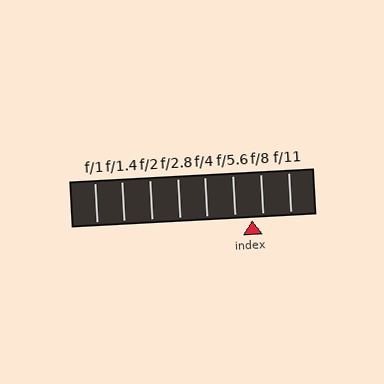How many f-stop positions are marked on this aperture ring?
There are 8 f-stop positions marked.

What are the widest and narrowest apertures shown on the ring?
The widest aperture shown is f/1 and the narrowest is f/11.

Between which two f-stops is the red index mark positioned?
The index mark is between f/5.6 and f/8.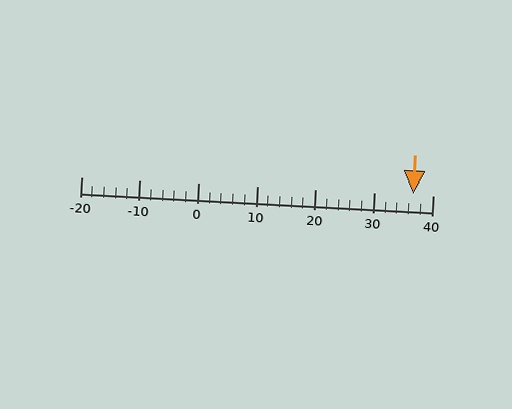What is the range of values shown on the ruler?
The ruler shows values from -20 to 40.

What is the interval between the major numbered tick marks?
The major tick marks are spaced 10 units apart.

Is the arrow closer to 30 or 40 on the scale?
The arrow is closer to 40.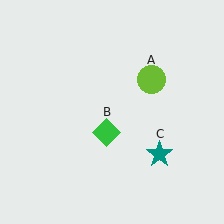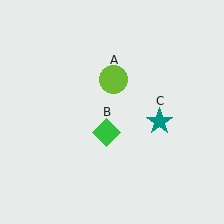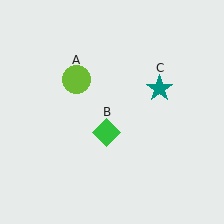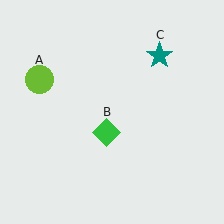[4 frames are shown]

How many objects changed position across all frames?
2 objects changed position: lime circle (object A), teal star (object C).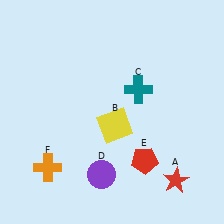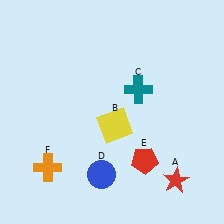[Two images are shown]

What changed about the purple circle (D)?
In Image 1, D is purple. In Image 2, it changed to blue.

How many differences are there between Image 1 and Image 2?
There is 1 difference between the two images.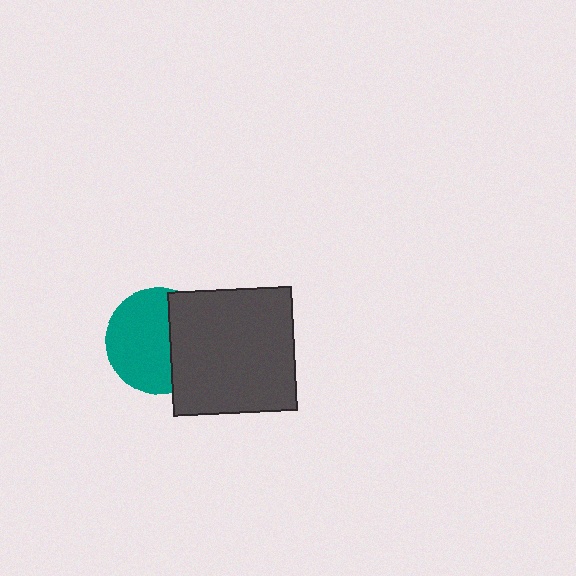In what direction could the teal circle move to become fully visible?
The teal circle could move left. That would shift it out from behind the dark gray square entirely.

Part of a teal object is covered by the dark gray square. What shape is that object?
It is a circle.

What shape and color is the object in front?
The object in front is a dark gray square.